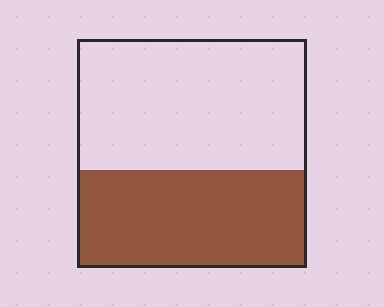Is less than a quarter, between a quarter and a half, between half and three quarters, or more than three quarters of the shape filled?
Between a quarter and a half.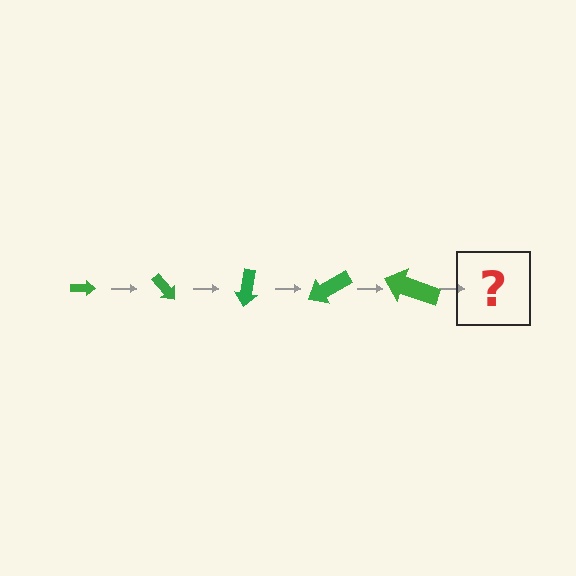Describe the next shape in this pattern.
It should be an arrow, larger than the previous one and rotated 250 degrees from the start.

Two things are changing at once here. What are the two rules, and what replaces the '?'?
The two rules are that the arrow grows larger each step and it rotates 50 degrees each step. The '?' should be an arrow, larger than the previous one and rotated 250 degrees from the start.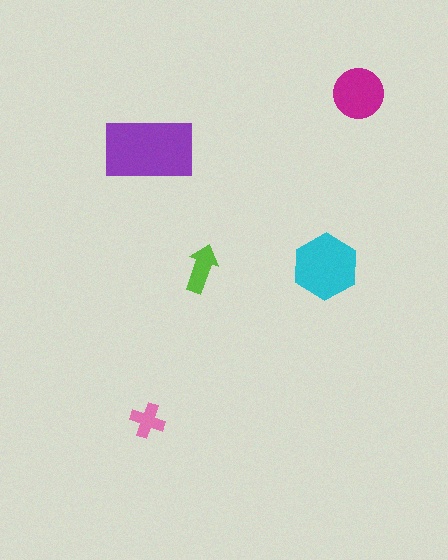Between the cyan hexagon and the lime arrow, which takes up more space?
The cyan hexagon.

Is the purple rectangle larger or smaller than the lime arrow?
Larger.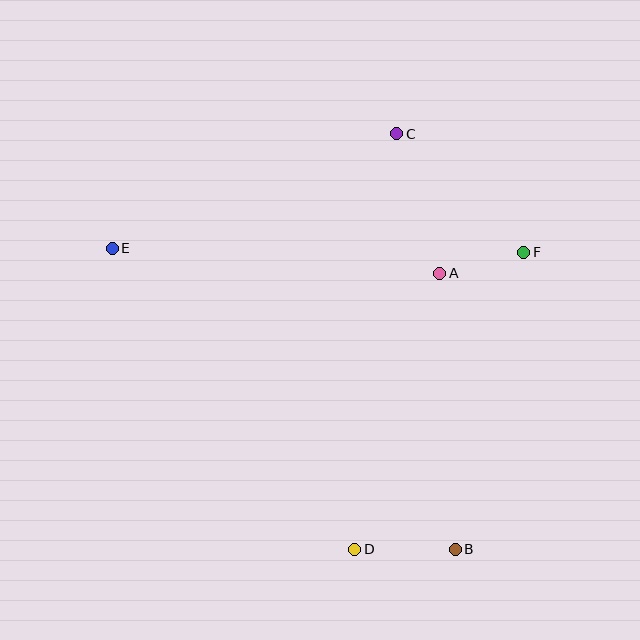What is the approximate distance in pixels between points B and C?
The distance between B and C is approximately 420 pixels.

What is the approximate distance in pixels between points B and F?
The distance between B and F is approximately 305 pixels.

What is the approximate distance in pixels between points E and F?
The distance between E and F is approximately 412 pixels.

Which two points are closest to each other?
Points A and F are closest to each other.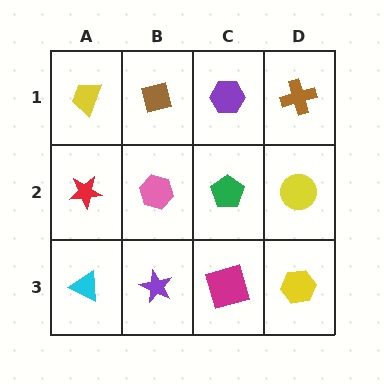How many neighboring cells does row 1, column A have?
2.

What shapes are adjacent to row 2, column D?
A brown cross (row 1, column D), a yellow hexagon (row 3, column D), a green pentagon (row 2, column C).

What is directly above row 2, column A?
A yellow trapezoid.